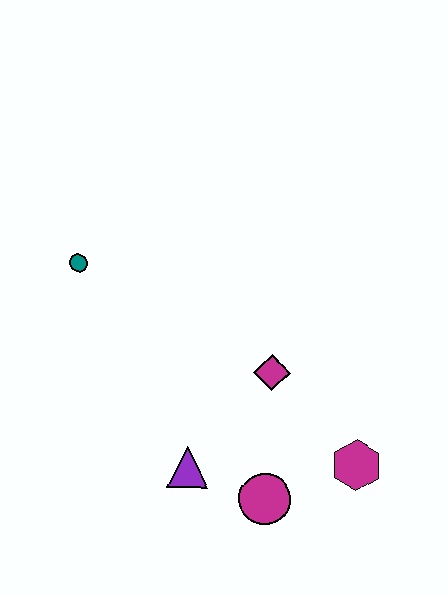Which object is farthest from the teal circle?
The magenta hexagon is farthest from the teal circle.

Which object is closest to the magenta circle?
The purple triangle is closest to the magenta circle.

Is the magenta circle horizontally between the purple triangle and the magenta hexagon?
Yes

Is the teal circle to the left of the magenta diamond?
Yes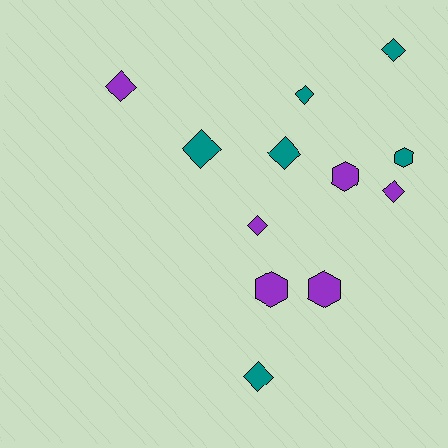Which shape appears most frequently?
Diamond, with 8 objects.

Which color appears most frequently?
Teal, with 6 objects.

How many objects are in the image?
There are 12 objects.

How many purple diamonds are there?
There are 3 purple diamonds.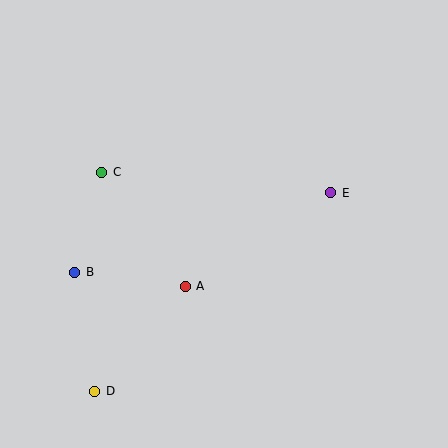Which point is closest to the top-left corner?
Point C is closest to the top-left corner.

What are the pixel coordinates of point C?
Point C is at (102, 172).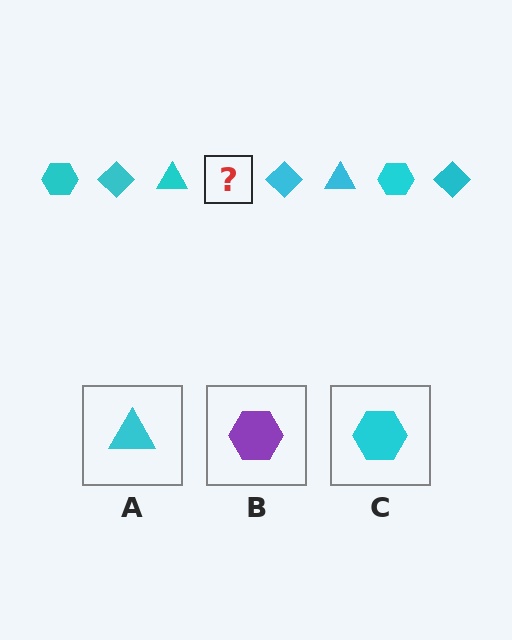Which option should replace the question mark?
Option C.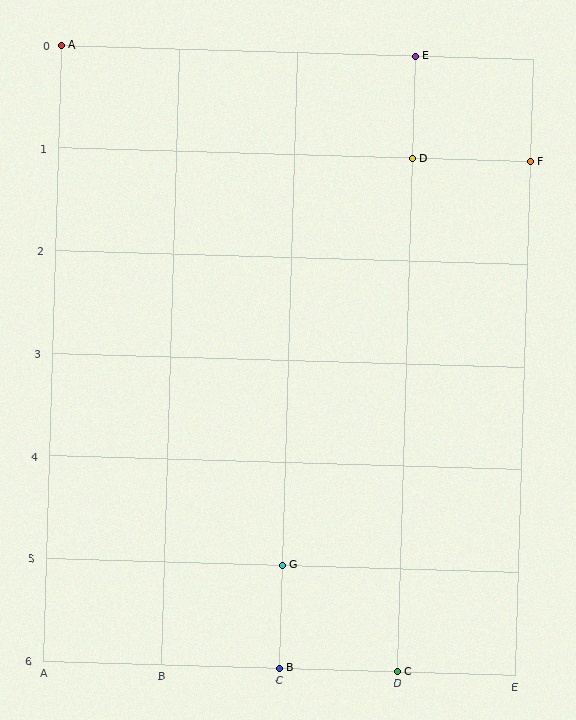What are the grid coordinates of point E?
Point E is at grid coordinates (D, 0).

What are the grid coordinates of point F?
Point F is at grid coordinates (E, 1).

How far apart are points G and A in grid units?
Points G and A are 2 columns and 5 rows apart (about 5.4 grid units diagonally).